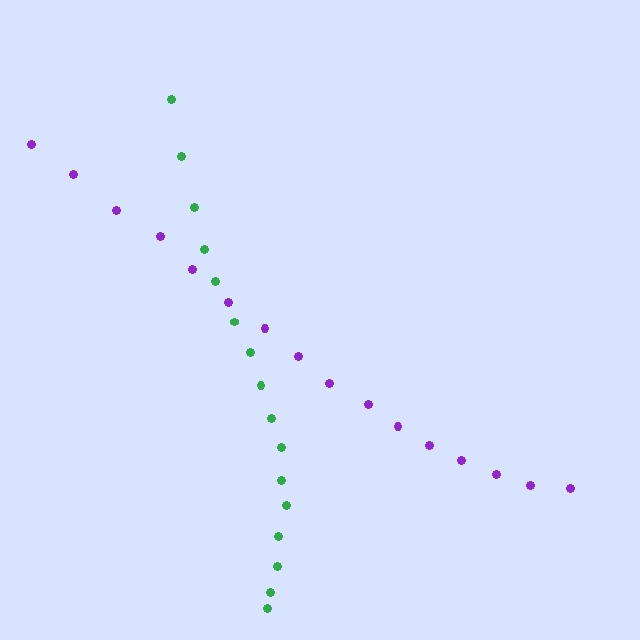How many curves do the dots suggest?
There are 2 distinct paths.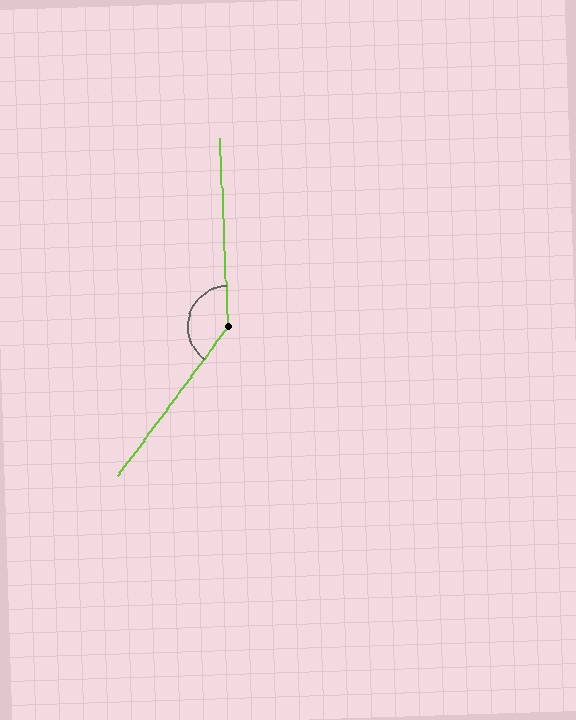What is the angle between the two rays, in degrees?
Approximately 141 degrees.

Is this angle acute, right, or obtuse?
It is obtuse.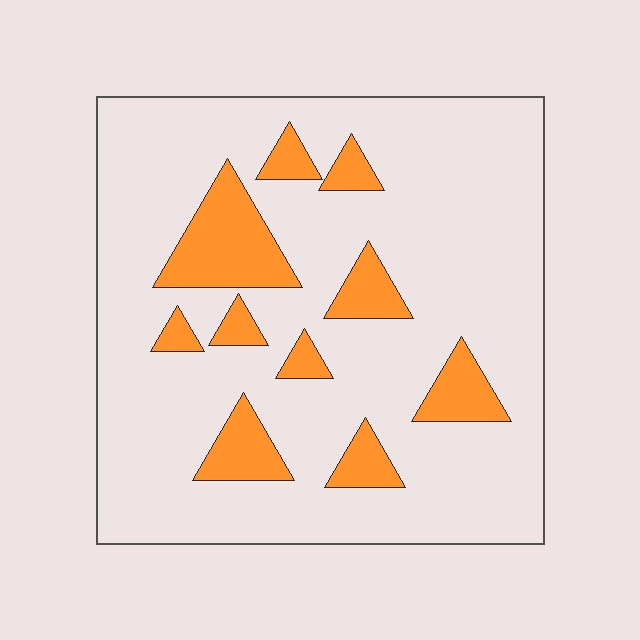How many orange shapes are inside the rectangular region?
10.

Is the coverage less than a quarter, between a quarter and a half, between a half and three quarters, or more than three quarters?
Less than a quarter.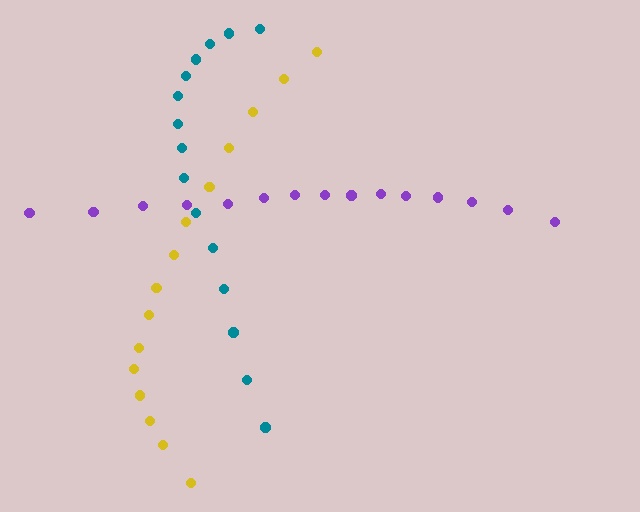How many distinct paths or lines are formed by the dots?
There are 3 distinct paths.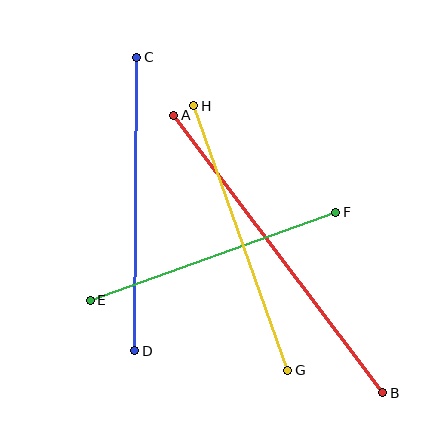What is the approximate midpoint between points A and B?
The midpoint is at approximately (278, 254) pixels.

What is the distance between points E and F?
The distance is approximately 261 pixels.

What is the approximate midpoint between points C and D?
The midpoint is at approximately (136, 204) pixels.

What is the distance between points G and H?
The distance is approximately 281 pixels.